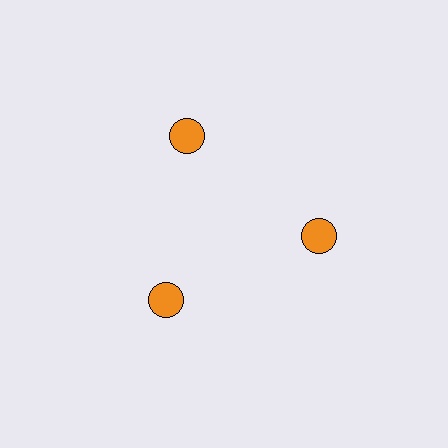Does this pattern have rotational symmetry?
Yes, this pattern has 3-fold rotational symmetry. It looks the same after rotating 120 degrees around the center.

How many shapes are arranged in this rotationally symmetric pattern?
There are 3 shapes, arranged in 3 groups of 1.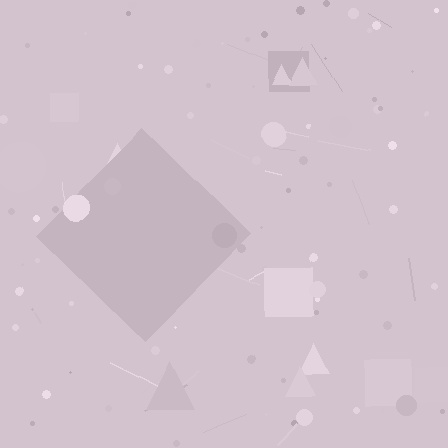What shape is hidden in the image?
A diamond is hidden in the image.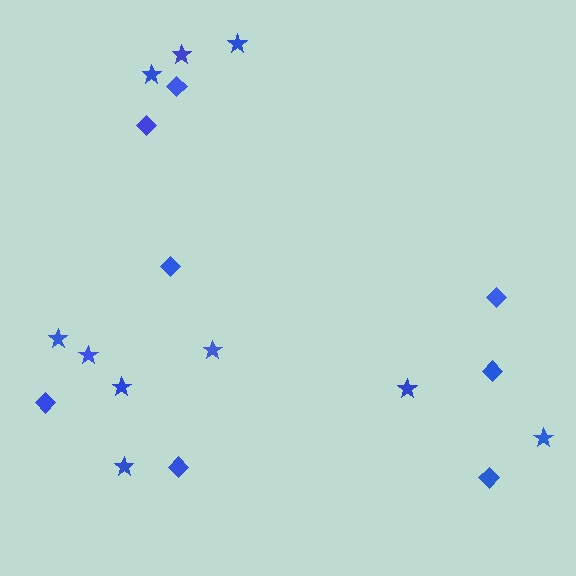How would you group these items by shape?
There are 2 groups: one group of stars (10) and one group of diamonds (8).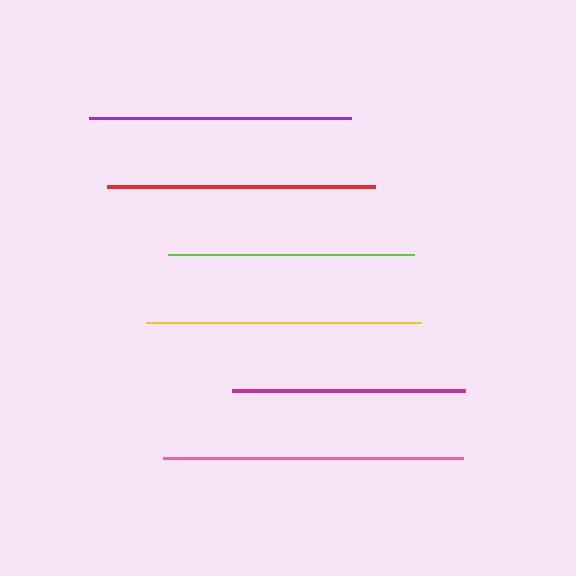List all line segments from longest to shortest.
From longest to shortest: pink, yellow, red, purple, lime, magenta.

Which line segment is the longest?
The pink line is the longest at approximately 300 pixels.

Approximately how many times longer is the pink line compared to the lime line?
The pink line is approximately 1.2 times the length of the lime line.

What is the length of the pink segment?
The pink segment is approximately 300 pixels long.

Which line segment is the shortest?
The magenta line is the shortest at approximately 233 pixels.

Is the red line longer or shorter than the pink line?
The pink line is longer than the red line.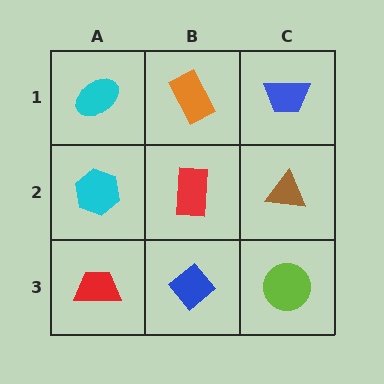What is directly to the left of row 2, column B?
A cyan hexagon.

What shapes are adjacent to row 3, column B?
A red rectangle (row 2, column B), a red trapezoid (row 3, column A), a lime circle (row 3, column C).